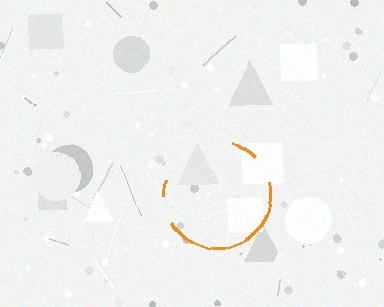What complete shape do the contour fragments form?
The contour fragments form a circle.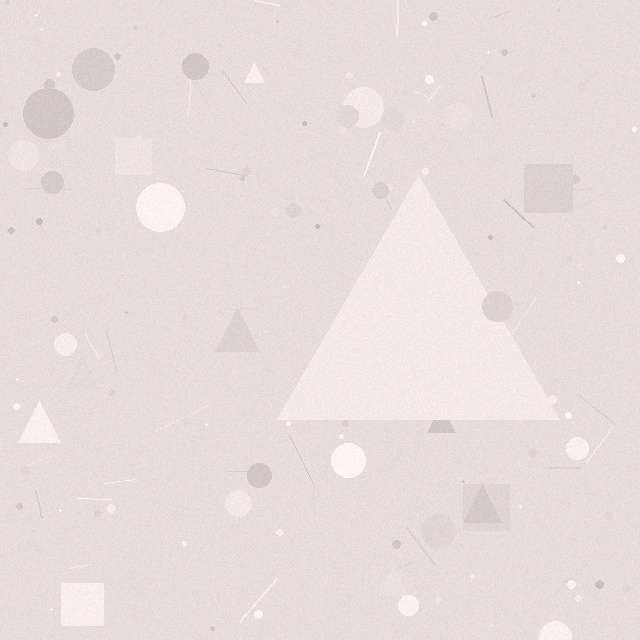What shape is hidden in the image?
A triangle is hidden in the image.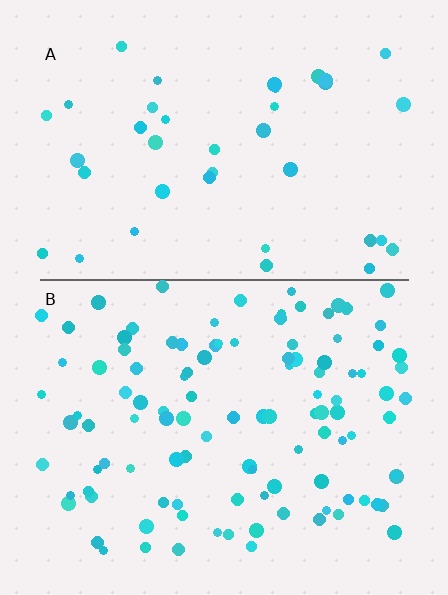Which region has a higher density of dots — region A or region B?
B (the bottom).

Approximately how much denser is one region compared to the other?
Approximately 2.8× — region B over region A.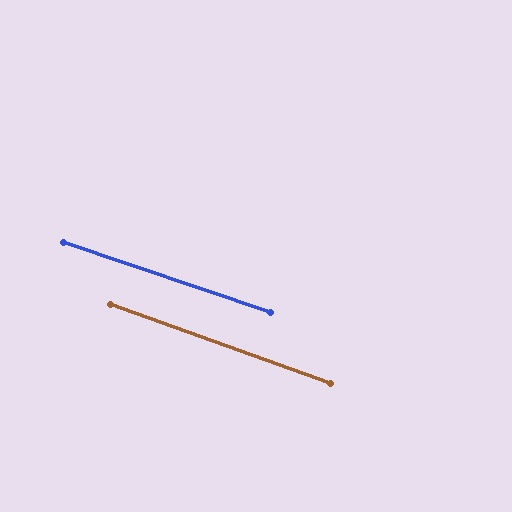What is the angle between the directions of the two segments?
Approximately 1 degree.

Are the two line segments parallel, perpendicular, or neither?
Parallel — their directions differ by only 1.2°.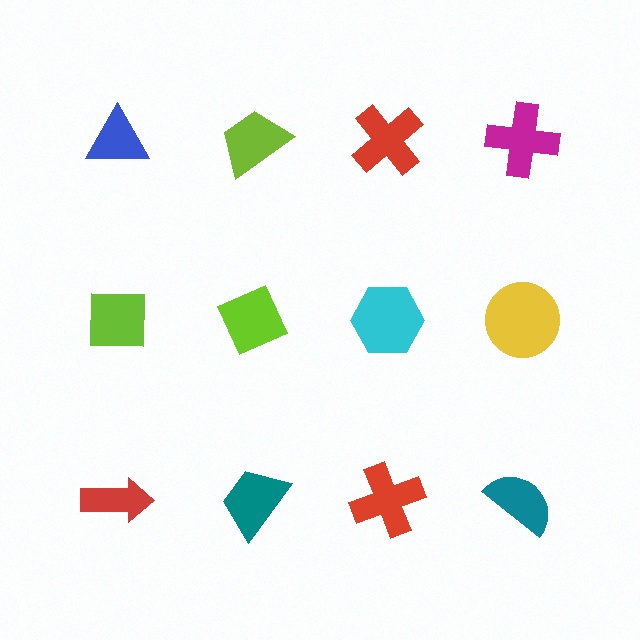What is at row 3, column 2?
A teal trapezoid.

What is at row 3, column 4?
A teal semicircle.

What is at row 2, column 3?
A cyan hexagon.